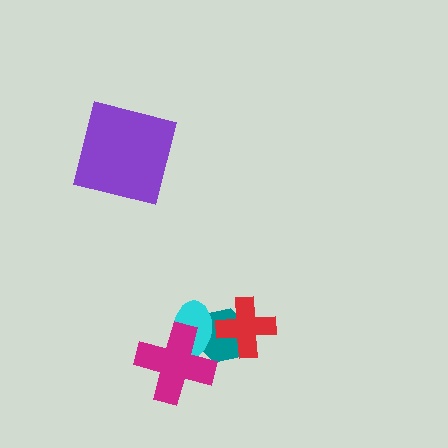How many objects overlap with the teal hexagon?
3 objects overlap with the teal hexagon.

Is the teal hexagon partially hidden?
Yes, it is partially covered by another shape.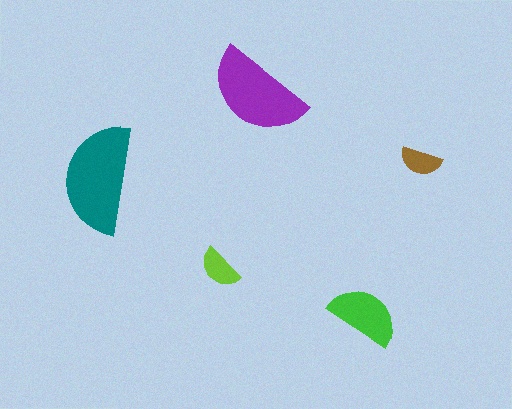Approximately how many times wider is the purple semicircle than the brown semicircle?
About 2.5 times wider.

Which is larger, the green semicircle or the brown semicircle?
The green one.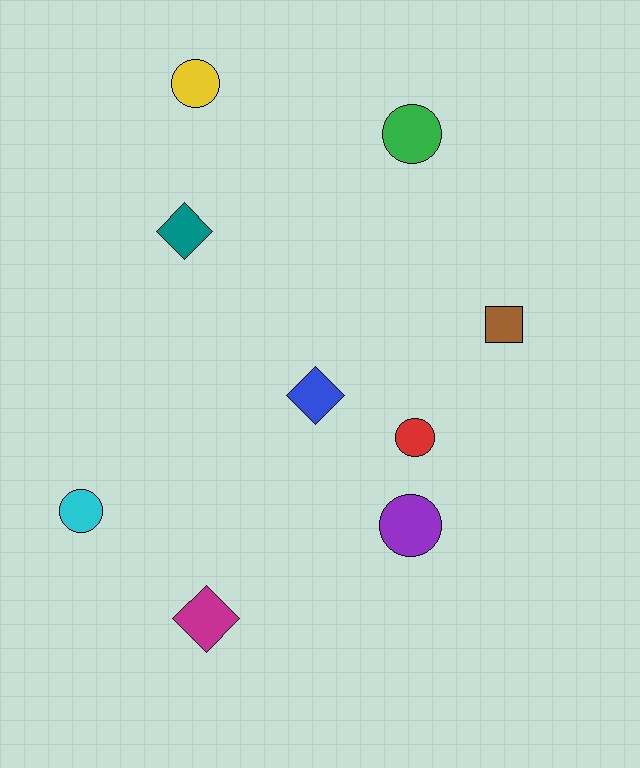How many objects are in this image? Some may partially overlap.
There are 9 objects.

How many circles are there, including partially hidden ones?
There are 5 circles.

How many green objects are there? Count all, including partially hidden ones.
There is 1 green object.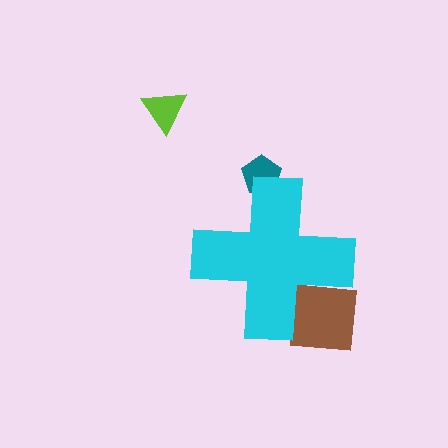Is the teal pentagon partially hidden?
Yes, the teal pentagon is partially hidden behind the cyan cross.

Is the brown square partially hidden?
Yes, the brown square is partially hidden behind the cyan cross.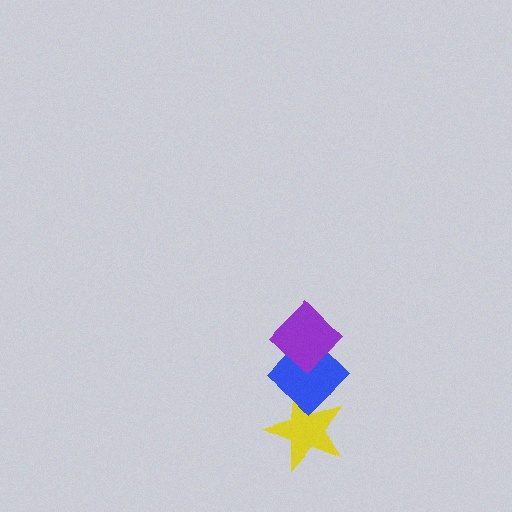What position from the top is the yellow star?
The yellow star is 3rd from the top.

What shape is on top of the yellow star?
The blue diamond is on top of the yellow star.